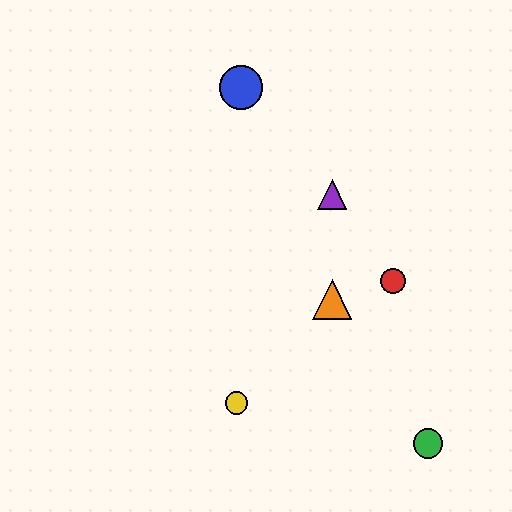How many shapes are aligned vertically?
2 shapes (the purple triangle, the orange triangle) are aligned vertically.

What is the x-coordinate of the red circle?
The red circle is at x≈393.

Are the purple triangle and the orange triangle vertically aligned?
Yes, both are at x≈332.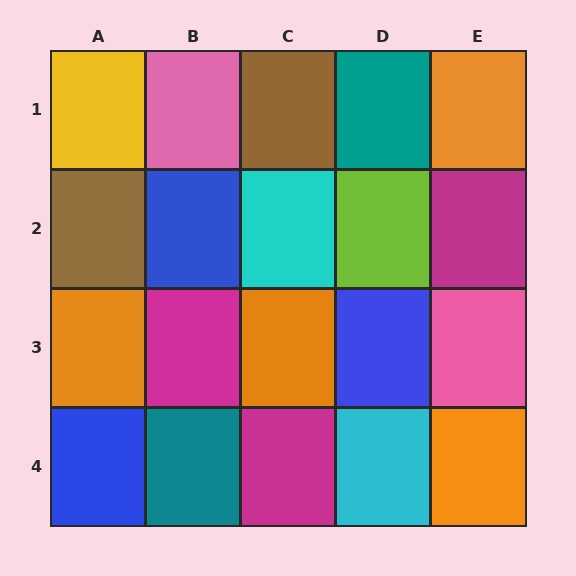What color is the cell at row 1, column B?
Pink.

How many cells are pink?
2 cells are pink.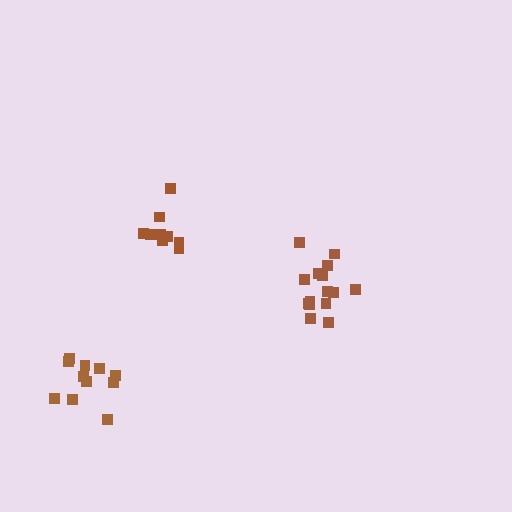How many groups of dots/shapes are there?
There are 3 groups.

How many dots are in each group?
Group 1: 15 dots, Group 2: 9 dots, Group 3: 11 dots (35 total).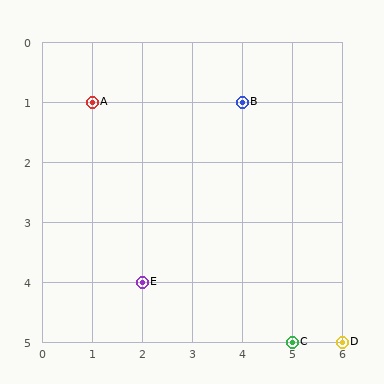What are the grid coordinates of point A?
Point A is at grid coordinates (1, 1).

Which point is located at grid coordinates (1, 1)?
Point A is at (1, 1).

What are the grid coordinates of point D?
Point D is at grid coordinates (6, 5).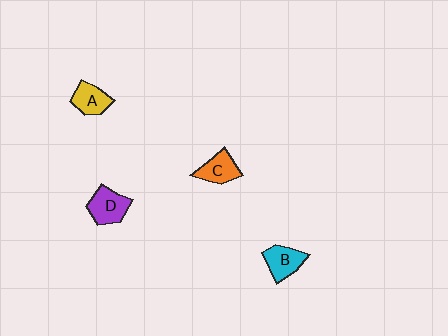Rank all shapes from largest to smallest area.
From largest to smallest: D (purple), B (cyan), C (orange), A (yellow).